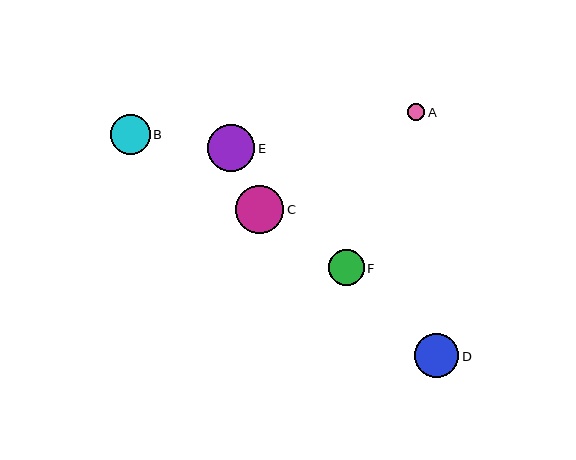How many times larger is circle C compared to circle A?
Circle C is approximately 2.9 times the size of circle A.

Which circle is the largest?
Circle C is the largest with a size of approximately 48 pixels.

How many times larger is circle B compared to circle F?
Circle B is approximately 1.1 times the size of circle F.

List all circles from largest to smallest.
From largest to smallest: C, E, D, B, F, A.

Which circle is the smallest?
Circle A is the smallest with a size of approximately 17 pixels.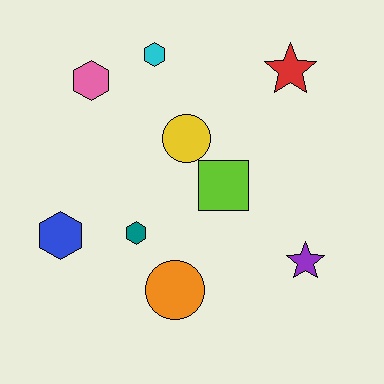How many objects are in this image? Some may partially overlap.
There are 9 objects.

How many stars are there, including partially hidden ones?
There are 2 stars.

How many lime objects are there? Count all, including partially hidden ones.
There is 1 lime object.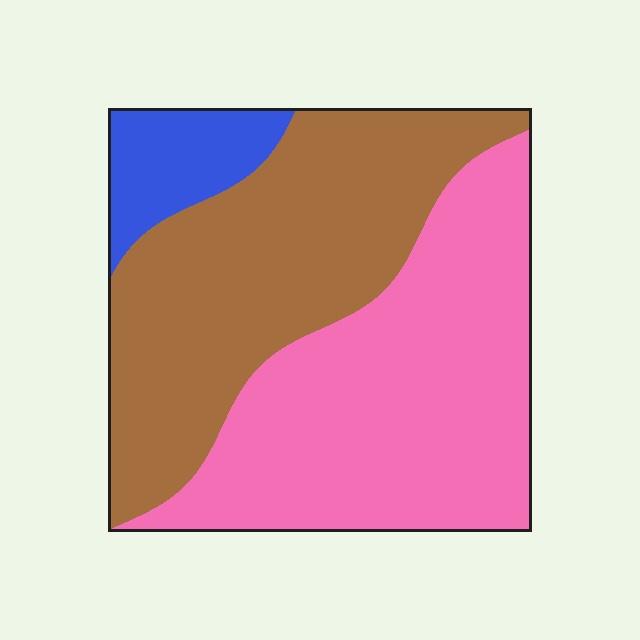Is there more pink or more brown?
Pink.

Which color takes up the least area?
Blue, at roughly 10%.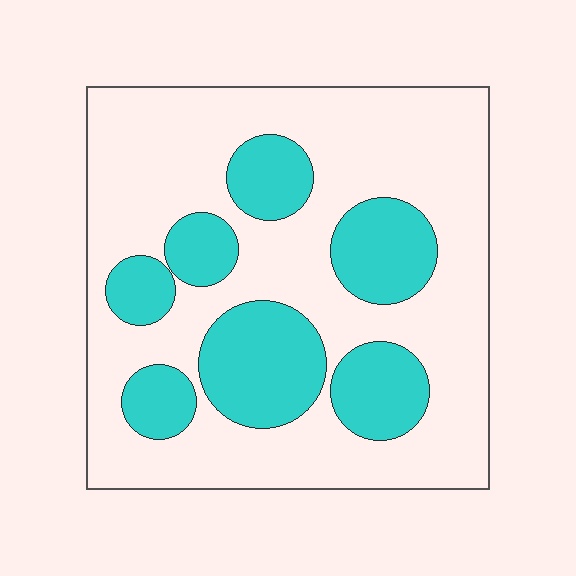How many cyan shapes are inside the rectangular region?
7.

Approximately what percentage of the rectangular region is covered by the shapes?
Approximately 30%.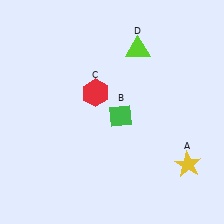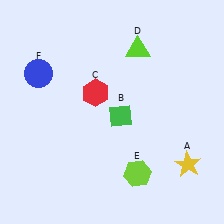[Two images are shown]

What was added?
A lime hexagon (E), a blue circle (F) were added in Image 2.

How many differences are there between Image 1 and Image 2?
There are 2 differences between the two images.